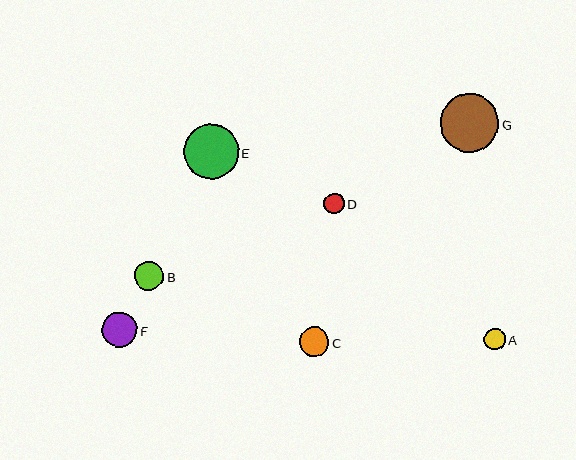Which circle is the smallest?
Circle D is the smallest with a size of approximately 21 pixels.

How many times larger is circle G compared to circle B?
Circle G is approximately 2.0 times the size of circle B.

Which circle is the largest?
Circle G is the largest with a size of approximately 59 pixels.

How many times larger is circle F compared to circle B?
Circle F is approximately 1.2 times the size of circle B.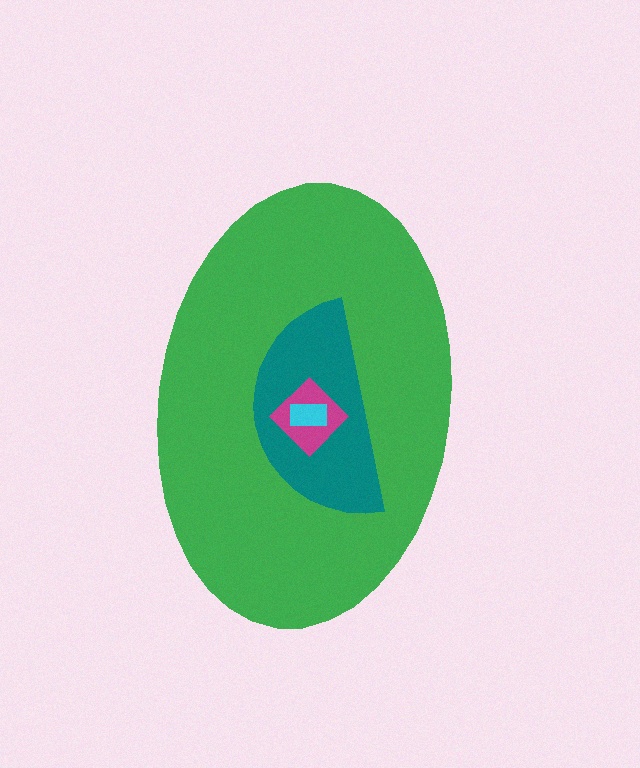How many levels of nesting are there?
4.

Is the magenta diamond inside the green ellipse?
Yes.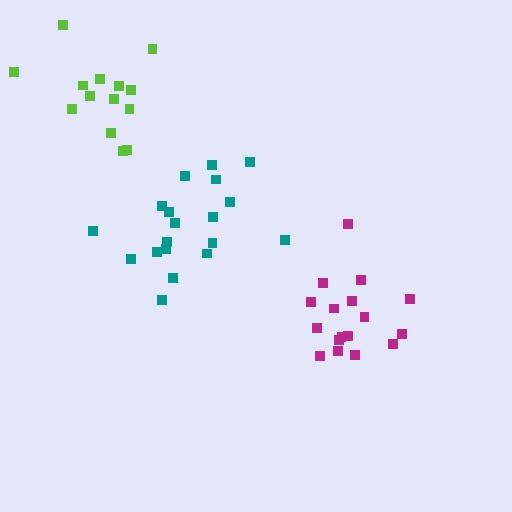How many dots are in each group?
Group 1: 19 dots, Group 2: 17 dots, Group 3: 14 dots (50 total).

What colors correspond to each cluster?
The clusters are colored: teal, magenta, lime.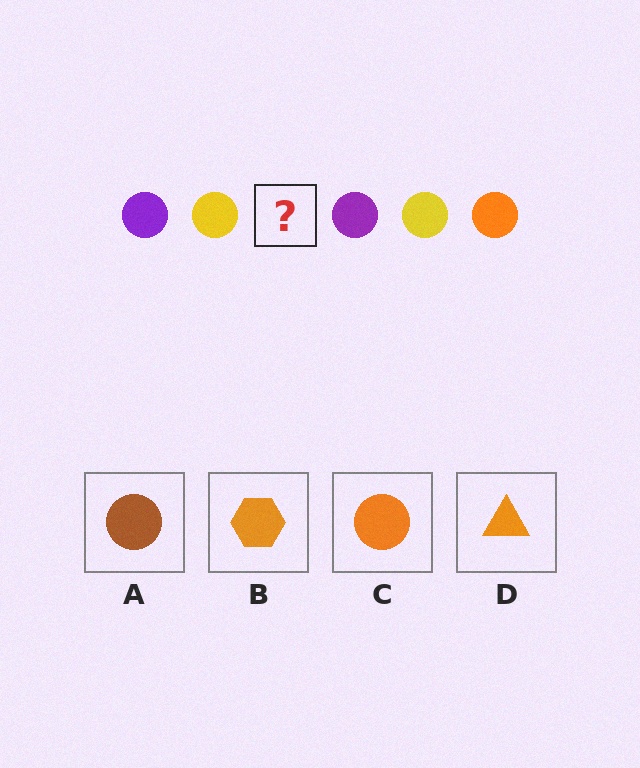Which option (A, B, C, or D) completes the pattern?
C.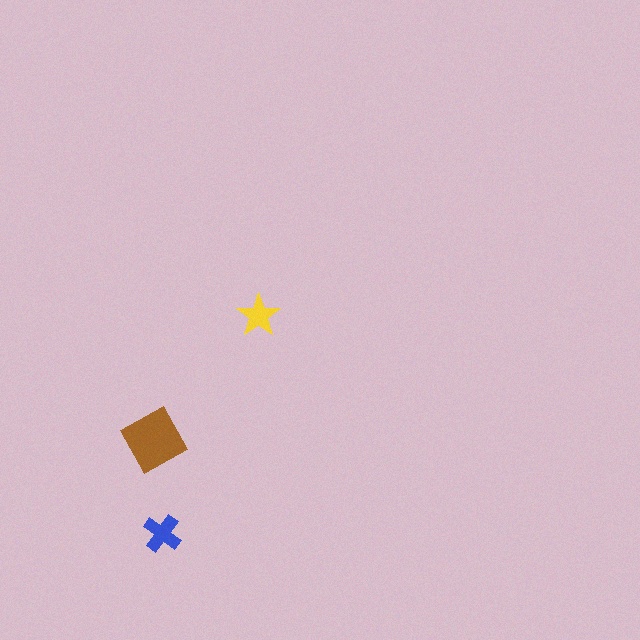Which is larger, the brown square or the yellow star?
The brown square.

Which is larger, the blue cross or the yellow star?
The blue cross.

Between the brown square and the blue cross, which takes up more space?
The brown square.